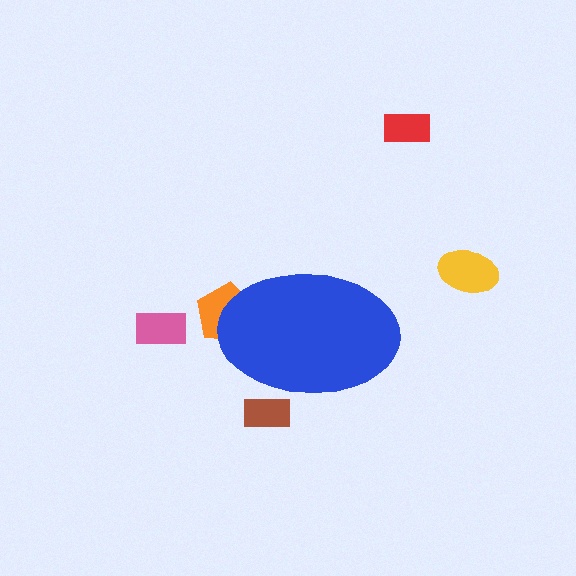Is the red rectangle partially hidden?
No, the red rectangle is fully visible.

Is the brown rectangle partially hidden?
Yes, the brown rectangle is partially hidden behind the blue ellipse.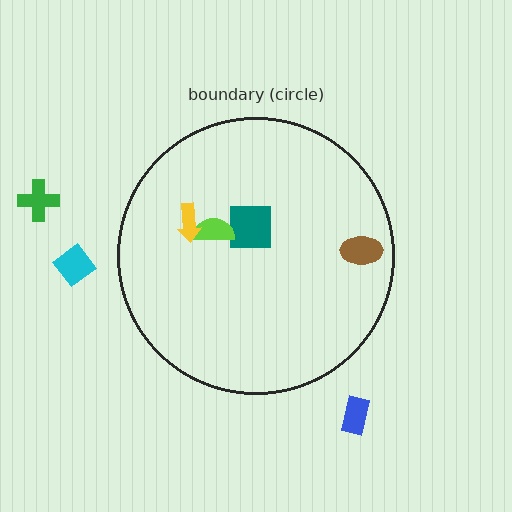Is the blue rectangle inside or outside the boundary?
Outside.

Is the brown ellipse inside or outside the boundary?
Inside.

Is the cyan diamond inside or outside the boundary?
Outside.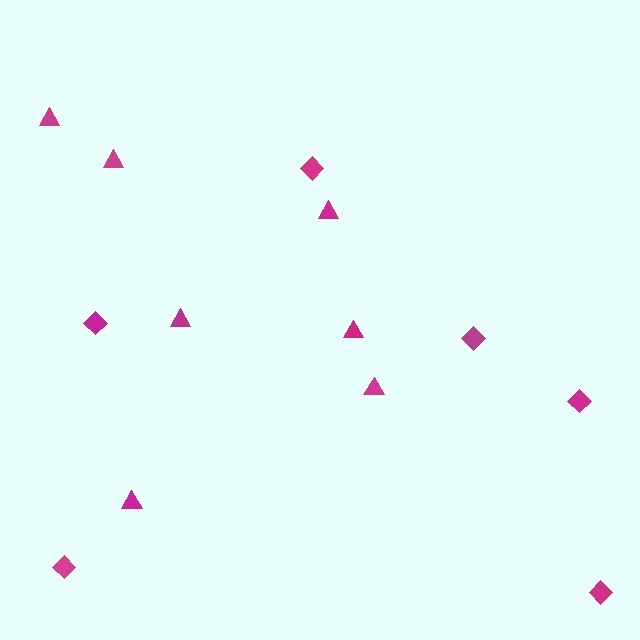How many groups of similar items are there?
There are 2 groups: one group of triangles (7) and one group of diamonds (6).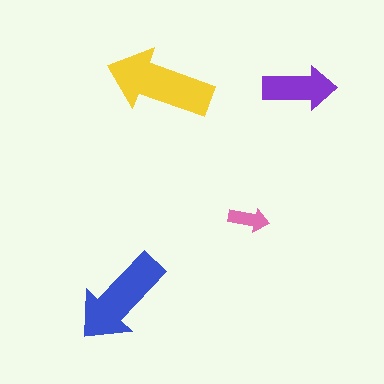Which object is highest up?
The yellow arrow is topmost.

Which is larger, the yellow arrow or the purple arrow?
The yellow one.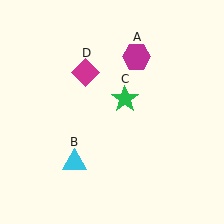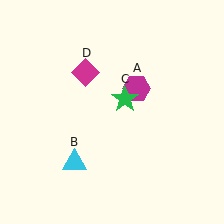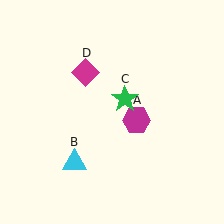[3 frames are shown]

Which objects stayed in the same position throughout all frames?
Cyan triangle (object B) and green star (object C) and magenta diamond (object D) remained stationary.